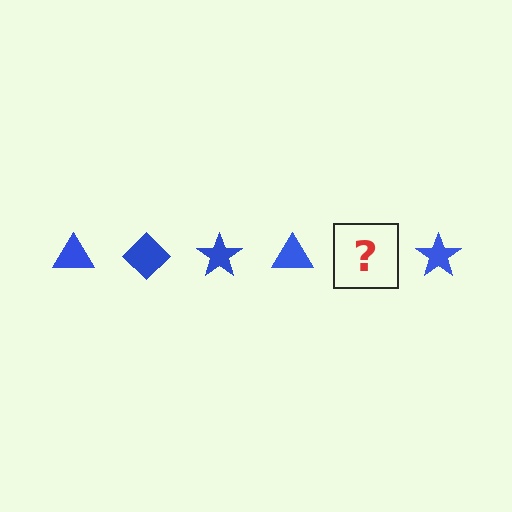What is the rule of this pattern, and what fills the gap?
The rule is that the pattern cycles through triangle, diamond, star shapes in blue. The gap should be filled with a blue diamond.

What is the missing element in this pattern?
The missing element is a blue diamond.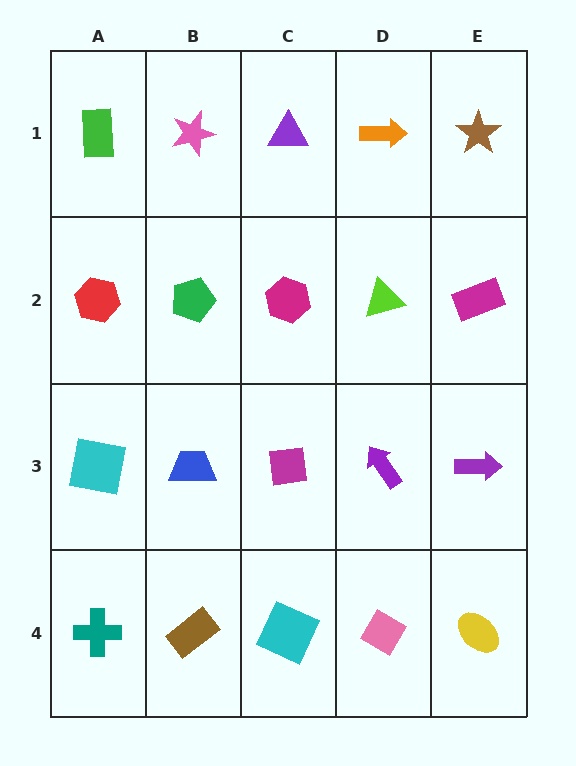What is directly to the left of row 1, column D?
A purple triangle.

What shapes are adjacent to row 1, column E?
A magenta rectangle (row 2, column E), an orange arrow (row 1, column D).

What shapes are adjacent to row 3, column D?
A lime triangle (row 2, column D), a pink diamond (row 4, column D), a magenta square (row 3, column C), a purple arrow (row 3, column E).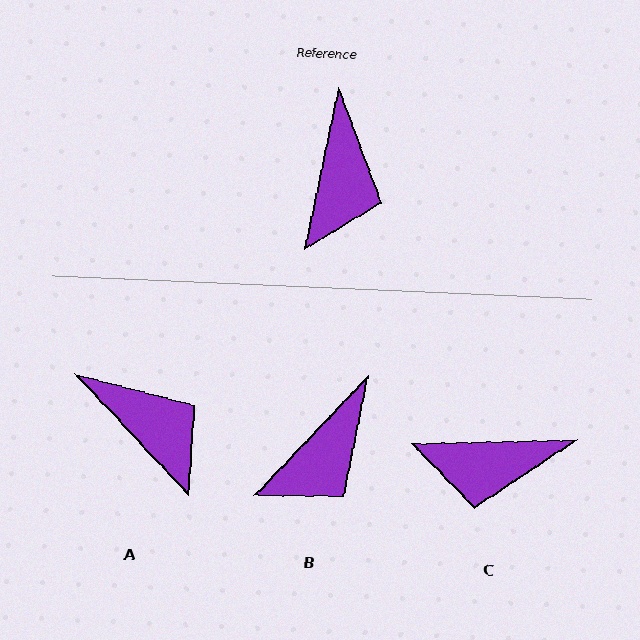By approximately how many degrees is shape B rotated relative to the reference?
Approximately 31 degrees clockwise.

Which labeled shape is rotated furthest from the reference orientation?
C, about 76 degrees away.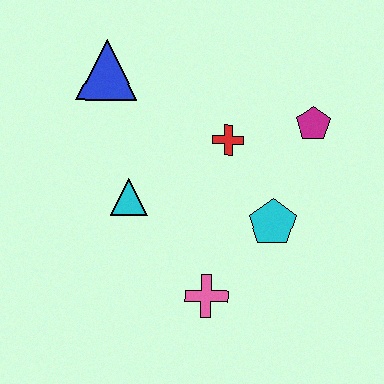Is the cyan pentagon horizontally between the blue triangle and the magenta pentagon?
Yes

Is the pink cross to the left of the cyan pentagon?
Yes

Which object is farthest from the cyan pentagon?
The blue triangle is farthest from the cyan pentagon.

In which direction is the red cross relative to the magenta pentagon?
The red cross is to the left of the magenta pentagon.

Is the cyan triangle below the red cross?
Yes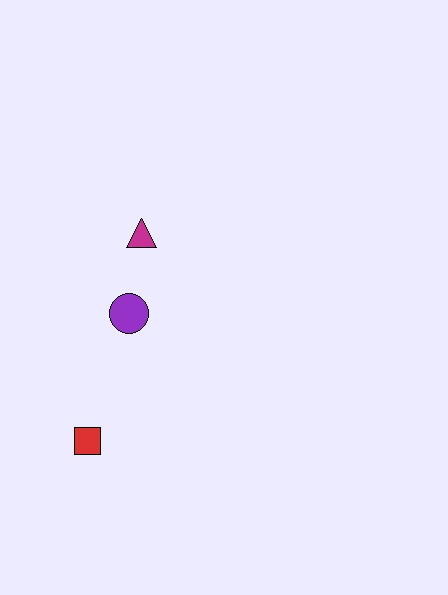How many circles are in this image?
There is 1 circle.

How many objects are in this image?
There are 3 objects.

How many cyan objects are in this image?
There are no cyan objects.